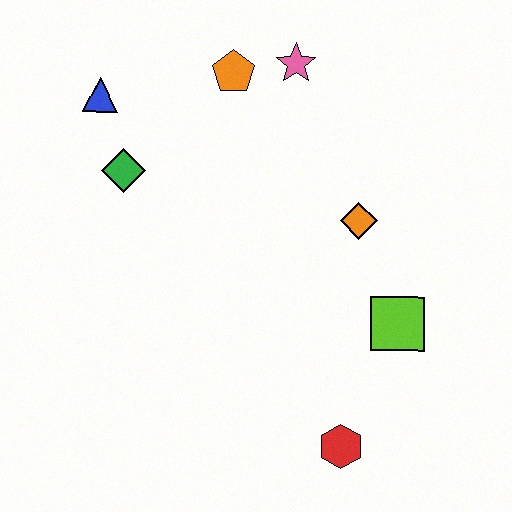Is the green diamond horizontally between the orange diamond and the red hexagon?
No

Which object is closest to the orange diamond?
The lime square is closest to the orange diamond.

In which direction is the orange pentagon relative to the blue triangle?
The orange pentagon is to the right of the blue triangle.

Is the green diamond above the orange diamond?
Yes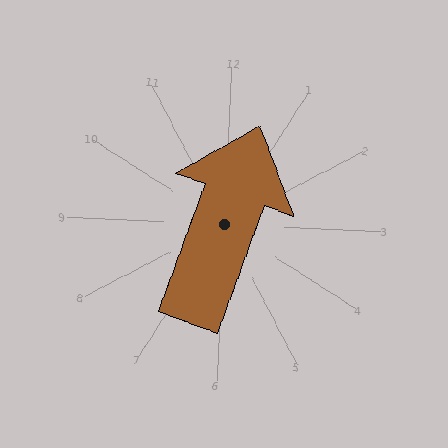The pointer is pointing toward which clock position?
Roughly 1 o'clock.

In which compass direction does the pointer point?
North.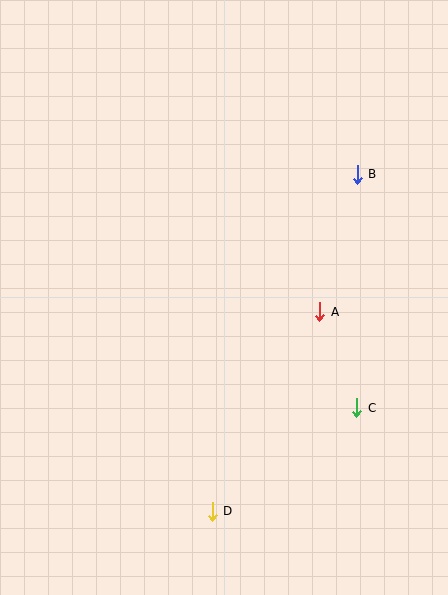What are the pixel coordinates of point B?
Point B is at (357, 174).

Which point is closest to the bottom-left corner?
Point D is closest to the bottom-left corner.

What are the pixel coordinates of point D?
Point D is at (212, 511).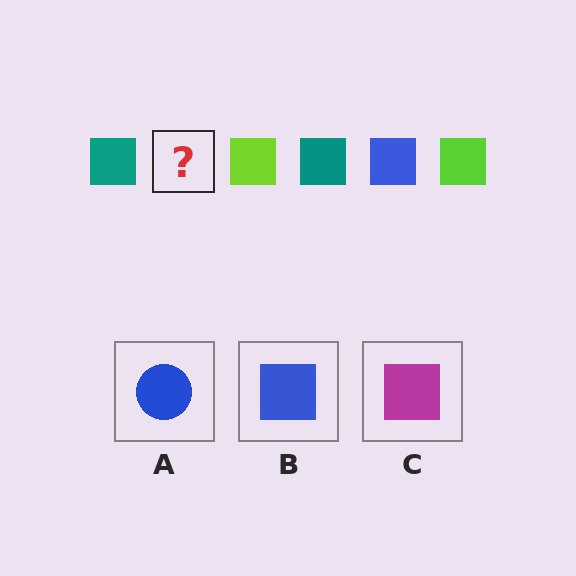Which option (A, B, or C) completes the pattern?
B.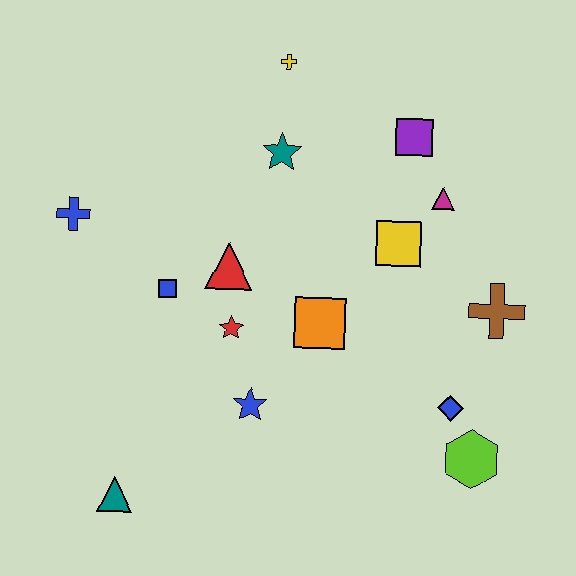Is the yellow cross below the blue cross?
No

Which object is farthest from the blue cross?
The lime hexagon is farthest from the blue cross.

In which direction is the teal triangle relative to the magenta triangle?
The teal triangle is to the left of the magenta triangle.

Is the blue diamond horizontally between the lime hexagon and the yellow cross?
Yes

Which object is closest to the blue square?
The red triangle is closest to the blue square.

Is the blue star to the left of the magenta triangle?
Yes